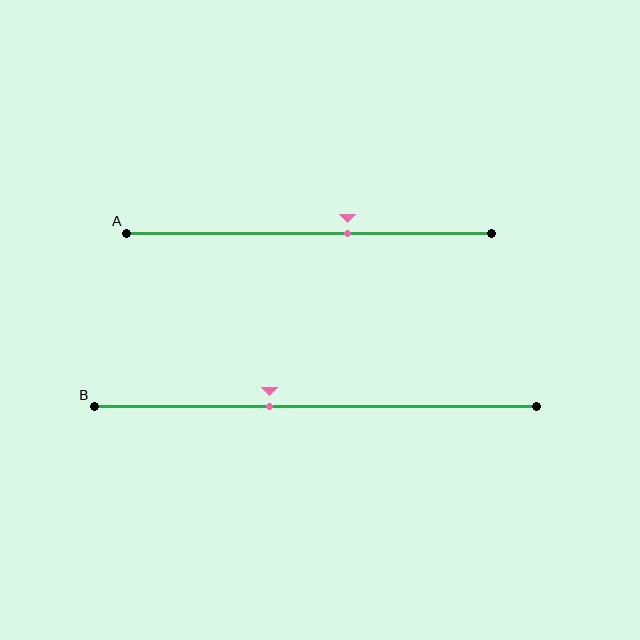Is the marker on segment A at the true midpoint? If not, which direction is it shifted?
No, the marker on segment A is shifted to the right by about 10% of the segment length.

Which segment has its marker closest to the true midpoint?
Segment B has its marker closest to the true midpoint.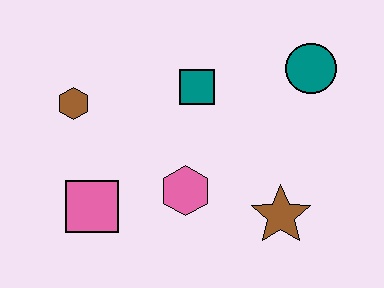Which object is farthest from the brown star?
The brown hexagon is farthest from the brown star.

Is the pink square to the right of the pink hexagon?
No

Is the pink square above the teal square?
No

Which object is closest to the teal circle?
The teal square is closest to the teal circle.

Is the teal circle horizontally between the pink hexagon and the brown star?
No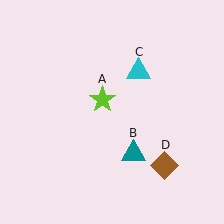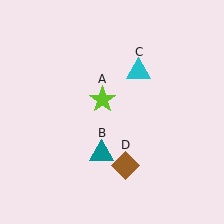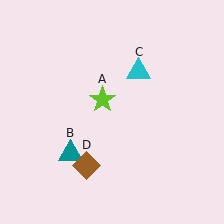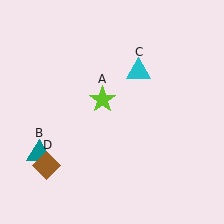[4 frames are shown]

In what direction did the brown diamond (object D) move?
The brown diamond (object D) moved left.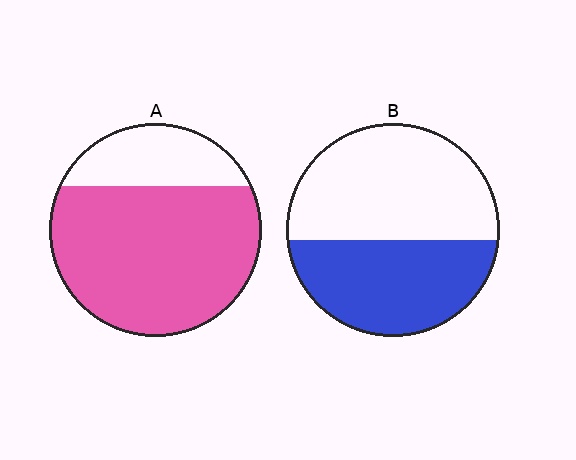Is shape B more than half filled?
No.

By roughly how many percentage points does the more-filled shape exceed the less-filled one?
By roughly 30 percentage points (A over B).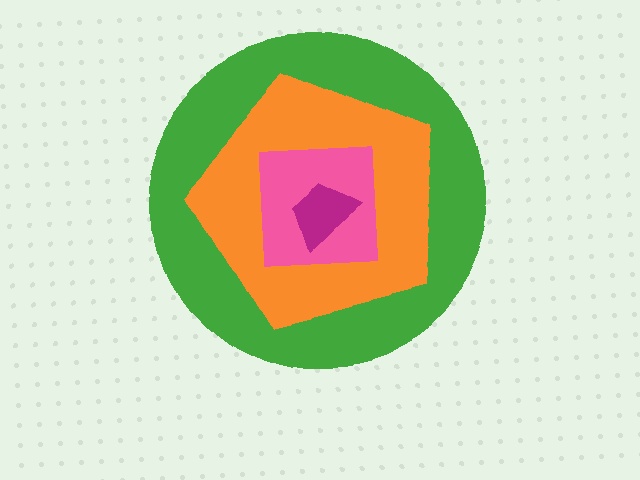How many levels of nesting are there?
4.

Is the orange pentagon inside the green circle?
Yes.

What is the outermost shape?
The green circle.